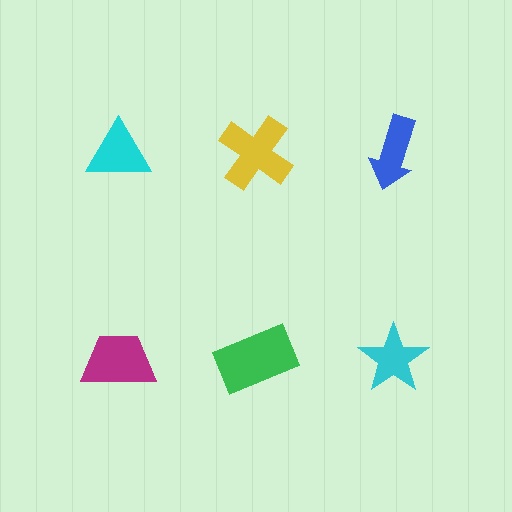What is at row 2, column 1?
A magenta trapezoid.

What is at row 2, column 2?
A green rectangle.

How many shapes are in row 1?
3 shapes.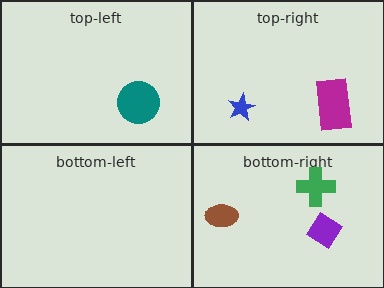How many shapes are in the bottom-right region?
3.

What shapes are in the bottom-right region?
The brown ellipse, the purple diamond, the green cross.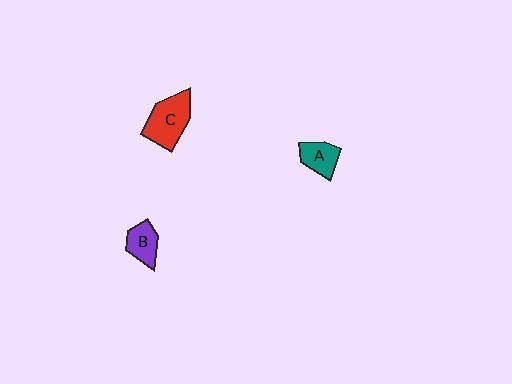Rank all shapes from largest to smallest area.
From largest to smallest: C (red), A (teal), B (purple).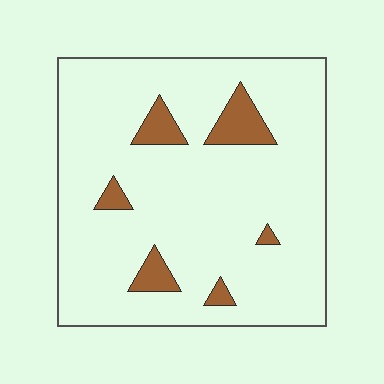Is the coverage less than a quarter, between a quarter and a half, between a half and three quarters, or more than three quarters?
Less than a quarter.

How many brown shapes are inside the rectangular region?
6.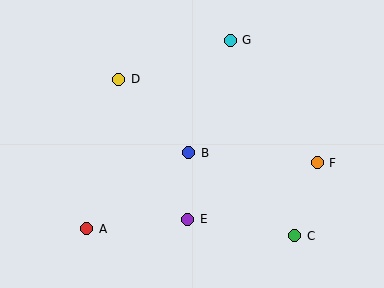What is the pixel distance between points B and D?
The distance between B and D is 101 pixels.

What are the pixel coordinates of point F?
Point F is at (317, 163).